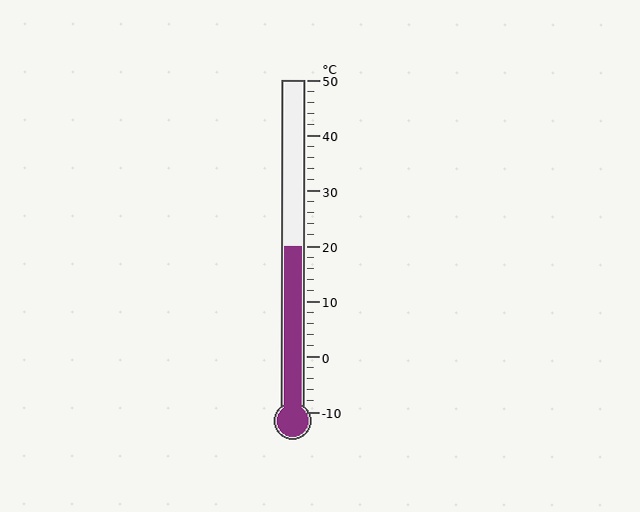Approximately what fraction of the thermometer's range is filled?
The thermometer is filled to approximately 50% of its range.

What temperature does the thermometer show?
The thermometer shows approximately 20°C.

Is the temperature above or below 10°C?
The temperature is above 10°C.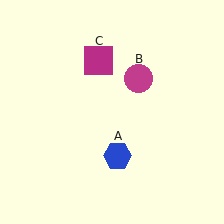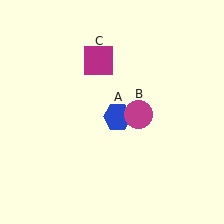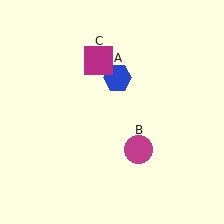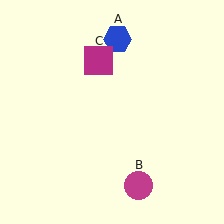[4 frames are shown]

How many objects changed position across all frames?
2 objects changed position: blue hexagon (object A), magenta circle (object B).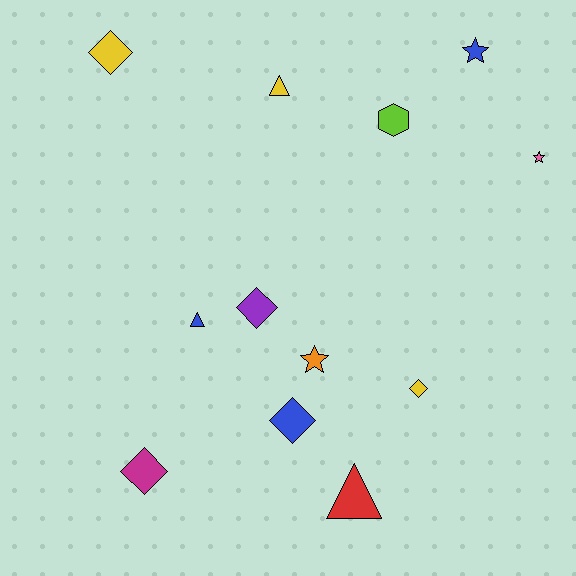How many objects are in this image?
There are 12 objects.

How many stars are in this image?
There are 3 stars.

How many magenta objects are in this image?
There is 1 magenta object.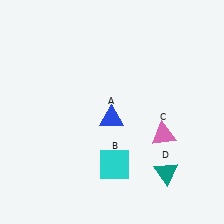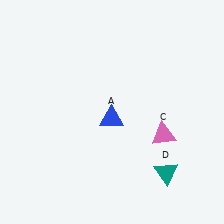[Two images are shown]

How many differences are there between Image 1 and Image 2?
There is 1 difference between the two images.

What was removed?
The cyan square (B) was removed in Image 2.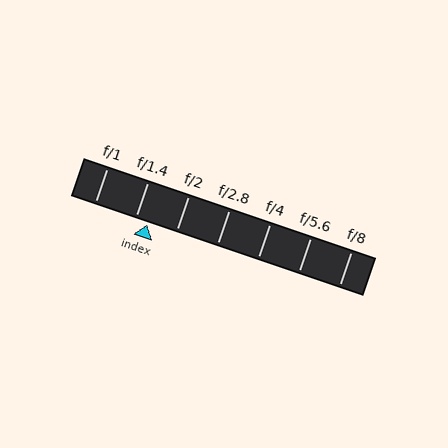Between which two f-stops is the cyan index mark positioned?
The index mark is between f/1.4 and f/2.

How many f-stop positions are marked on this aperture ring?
There are 7 f-stop positions marked.